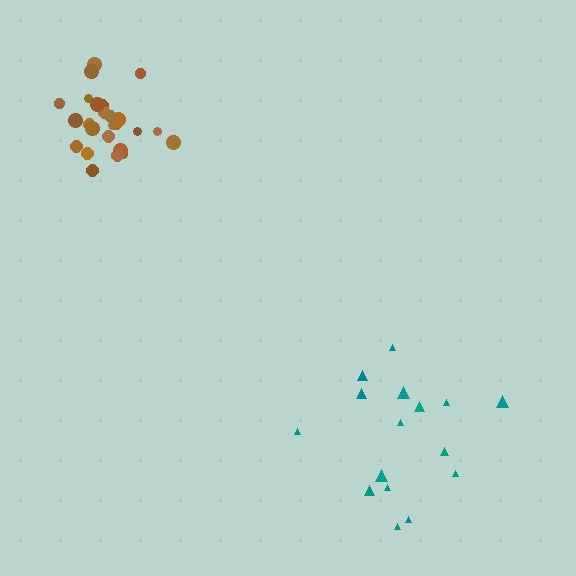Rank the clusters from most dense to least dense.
brown, teal.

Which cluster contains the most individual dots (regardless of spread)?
Brown (25).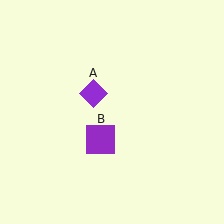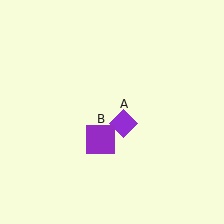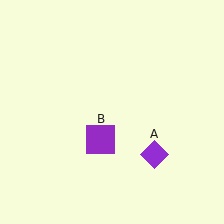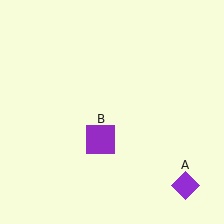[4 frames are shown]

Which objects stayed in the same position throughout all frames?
Purple square (object B) remained stationary.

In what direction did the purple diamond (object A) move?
The purple diamond (object A) moved down and to the right.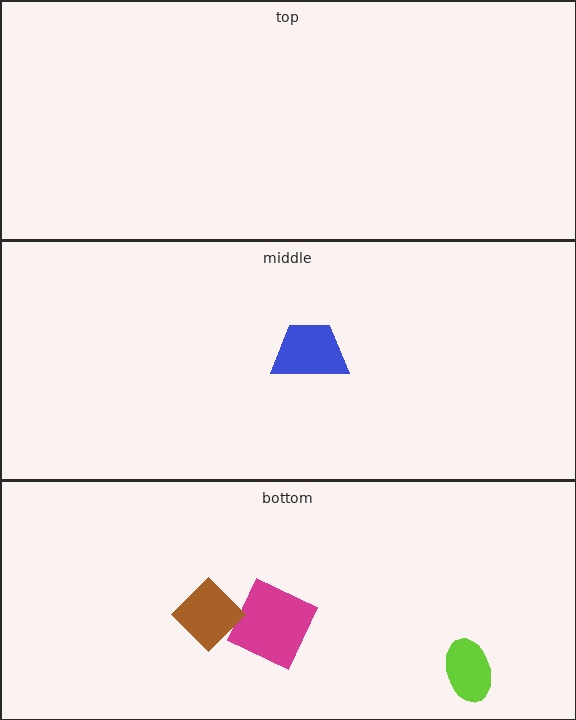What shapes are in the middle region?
The blue trapezoid.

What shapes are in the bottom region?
The magenta square, the brown diamond, the lime ellipse.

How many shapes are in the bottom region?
3.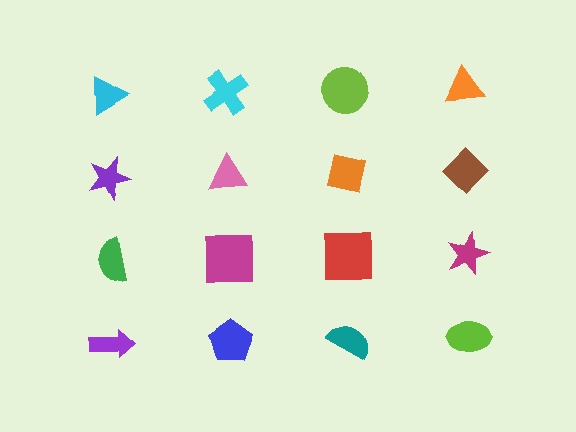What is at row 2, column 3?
An orange square.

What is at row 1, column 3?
A lime circle.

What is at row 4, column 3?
A teal semicircle.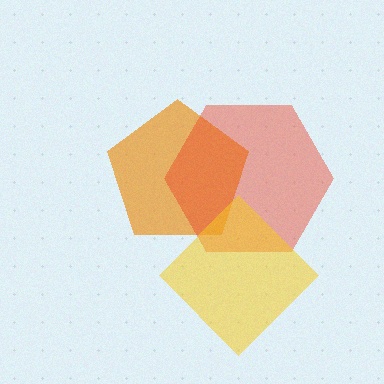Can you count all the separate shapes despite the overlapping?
Yes, there are 3 separate shapes.